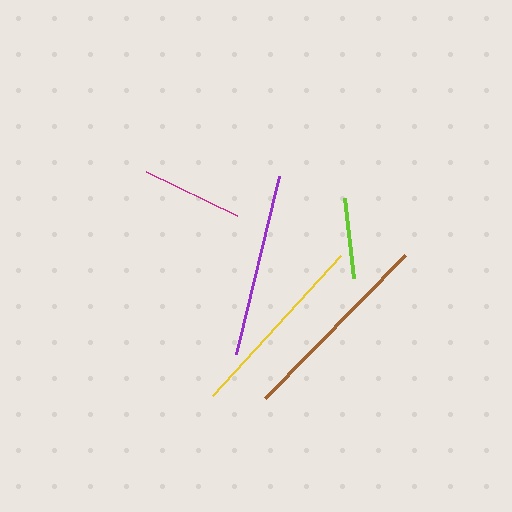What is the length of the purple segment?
The purple segment is approximately 183 pixels long.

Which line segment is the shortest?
The lime line is the shortest at approximately 81 pixels.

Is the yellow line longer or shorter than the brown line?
The brown line is longer than the yellow line.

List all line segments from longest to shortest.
From longest to shortest: brown, yellow, purple, magenta, lime.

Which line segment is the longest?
The brown line is the longest at approximately 200 pixels.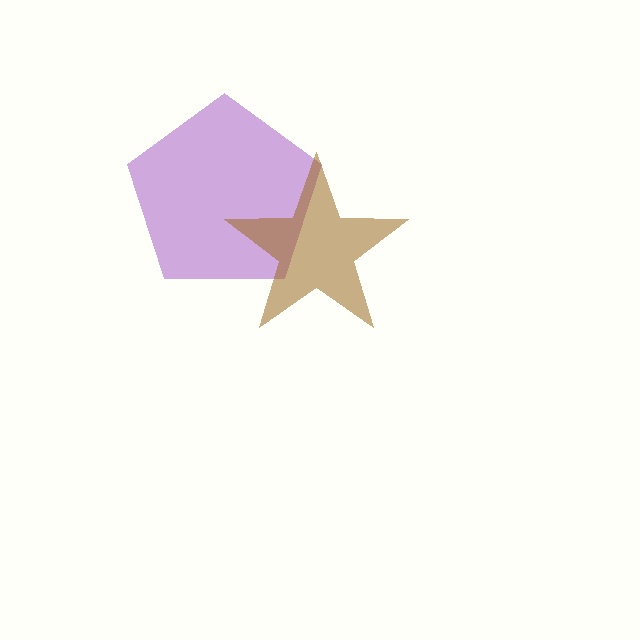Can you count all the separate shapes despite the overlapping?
Yes, there are 2 separate shapes.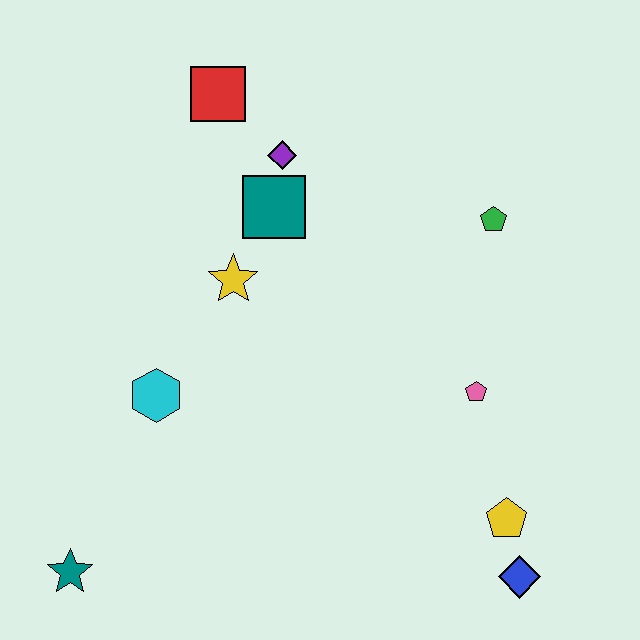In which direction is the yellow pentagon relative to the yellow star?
The yellow pentagon is to the right of the yellow star.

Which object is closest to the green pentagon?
The pink pentagon is closest to the green pentagon.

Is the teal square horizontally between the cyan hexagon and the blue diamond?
Yes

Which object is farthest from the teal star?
The green pentagon is farthest from the teal star.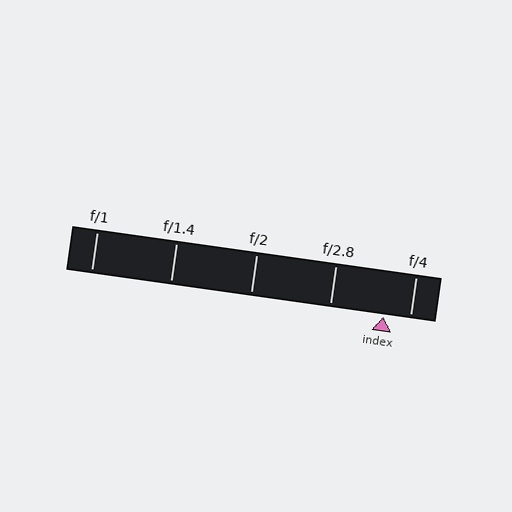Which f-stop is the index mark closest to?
The index mark is closest to f/4.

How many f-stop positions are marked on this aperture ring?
There are 5 f-stop positions marked.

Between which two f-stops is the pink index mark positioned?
The index mark is between f/2.8 and f/4.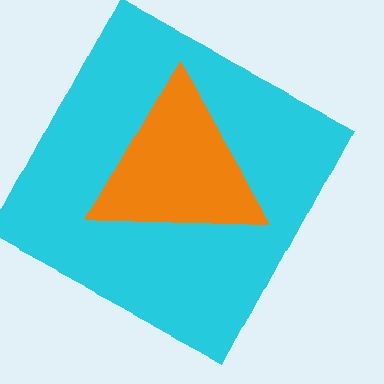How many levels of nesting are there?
2.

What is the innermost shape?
The orange triangle.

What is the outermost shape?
The cyan square.